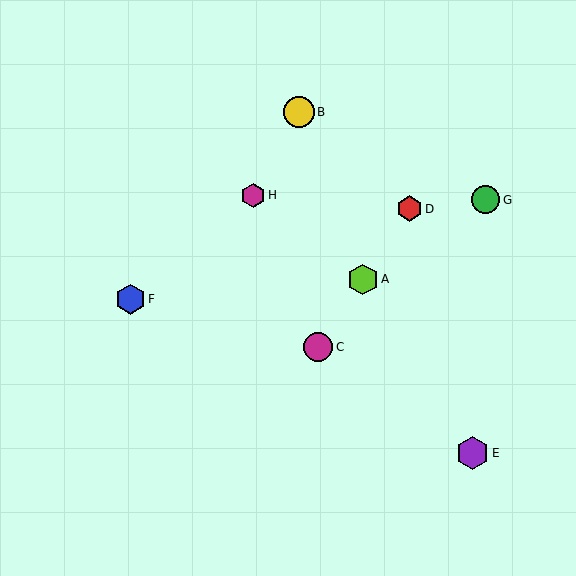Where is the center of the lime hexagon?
The center of the lime hexagon is at (363, 280).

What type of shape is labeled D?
Shape D is a red hexagon.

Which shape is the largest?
The purple hexagon (labeled E) is the largest.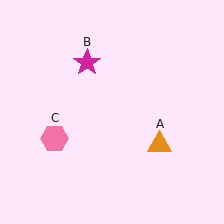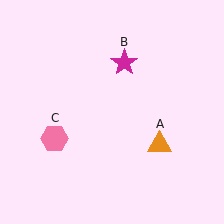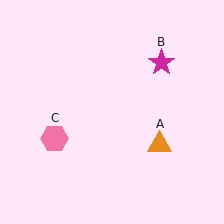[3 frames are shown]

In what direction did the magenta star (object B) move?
The magenta star (object B) moved right.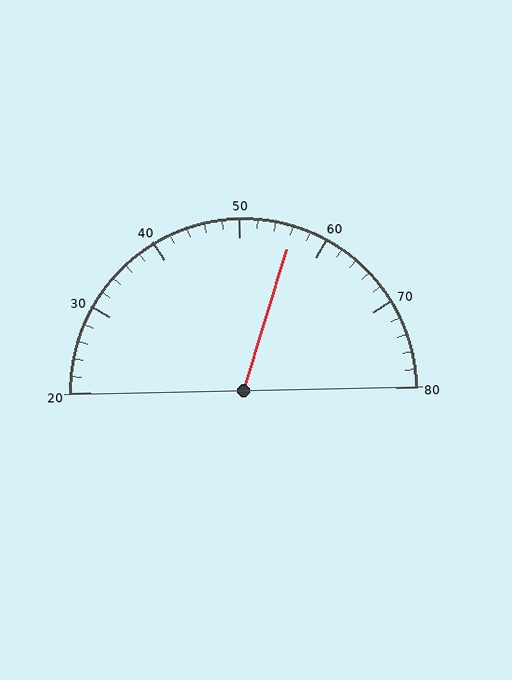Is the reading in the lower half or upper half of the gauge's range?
The reading is in the upper half of the range (20 to 80).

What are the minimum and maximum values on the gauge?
The gauge ranges from 20 to 80.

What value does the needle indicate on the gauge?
The needle indicates approximately 56.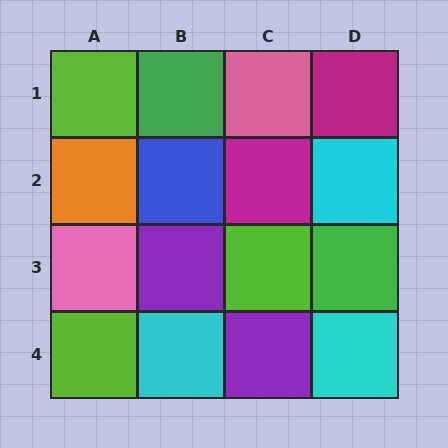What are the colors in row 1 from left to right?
Lime, green, pink, magenta.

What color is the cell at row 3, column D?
Green.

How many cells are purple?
2 cells are purple.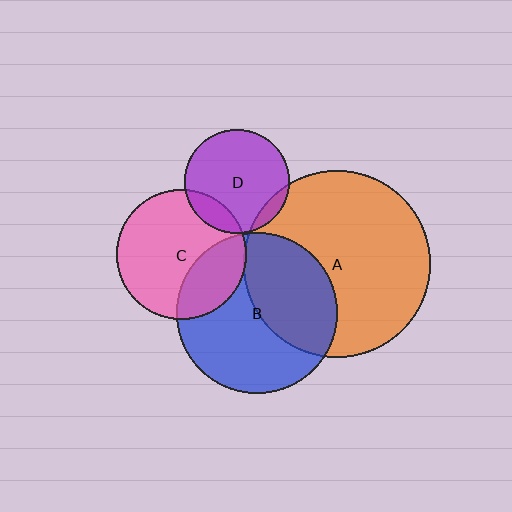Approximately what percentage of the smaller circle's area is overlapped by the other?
Approximately 40%.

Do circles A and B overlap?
Yes.